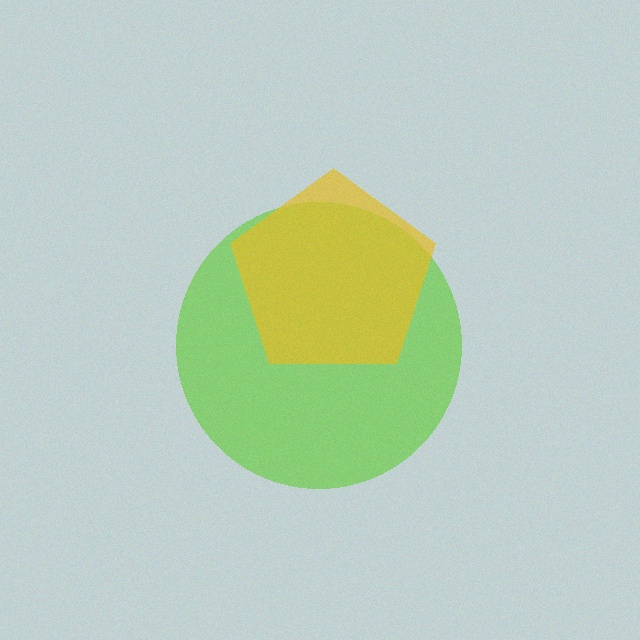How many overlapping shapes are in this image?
There are 2 overlapping shapes in the image.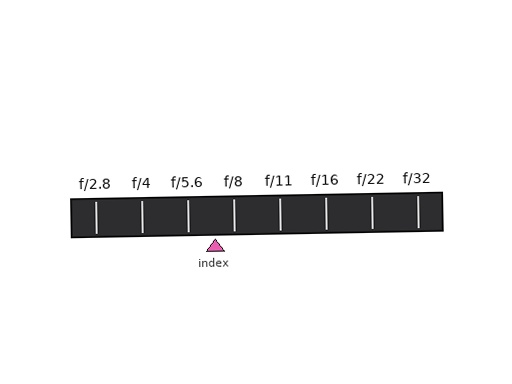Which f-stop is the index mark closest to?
The index mark is closest to f/8.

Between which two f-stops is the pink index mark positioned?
The index mark is between f/5.6 and f/8.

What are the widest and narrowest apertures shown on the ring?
The widest aperture shown is f/2.8 and the narrowest is f/32.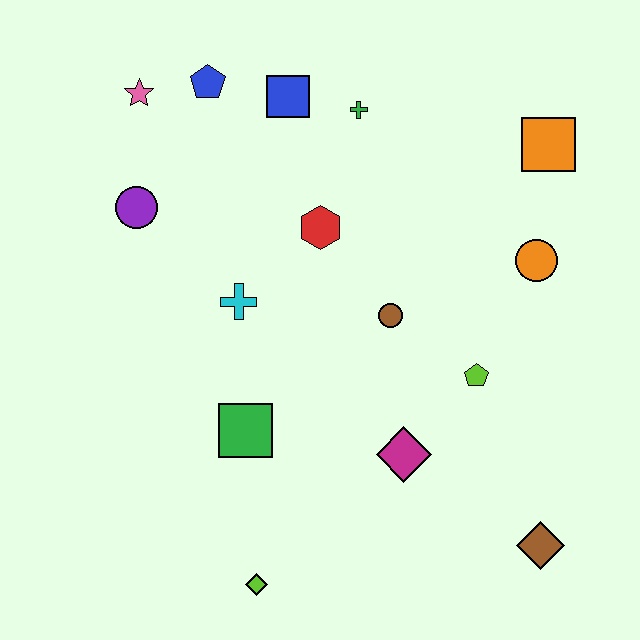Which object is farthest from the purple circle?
The brown diamond is farthest from the purple circle.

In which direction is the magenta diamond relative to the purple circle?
The magenta diamond is to the right of the purple circle.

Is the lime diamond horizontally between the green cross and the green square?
Yes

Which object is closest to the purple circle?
The pink star is closest to the purple circle.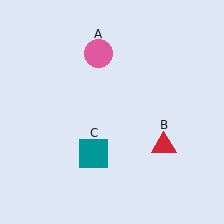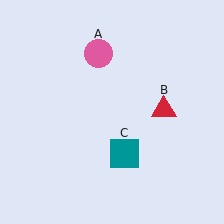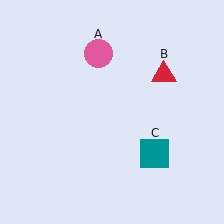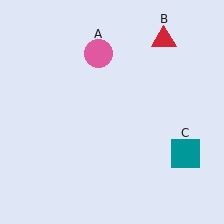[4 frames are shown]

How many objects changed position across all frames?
2 objects changed position: red triangle (object B), teal square (object C).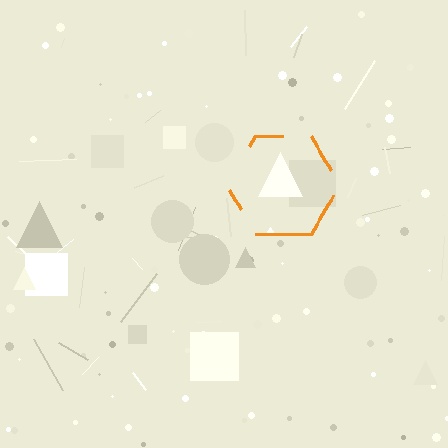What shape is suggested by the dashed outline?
The dashed outline suggests a hexagon.